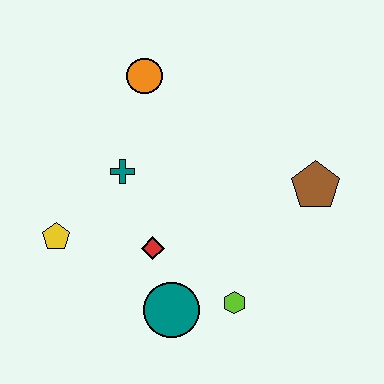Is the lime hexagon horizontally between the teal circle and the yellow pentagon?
No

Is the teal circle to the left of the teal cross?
No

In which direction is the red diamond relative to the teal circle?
The red diamond is above the teal circle.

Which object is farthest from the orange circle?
The lime hexagon is farthest from the orange circle.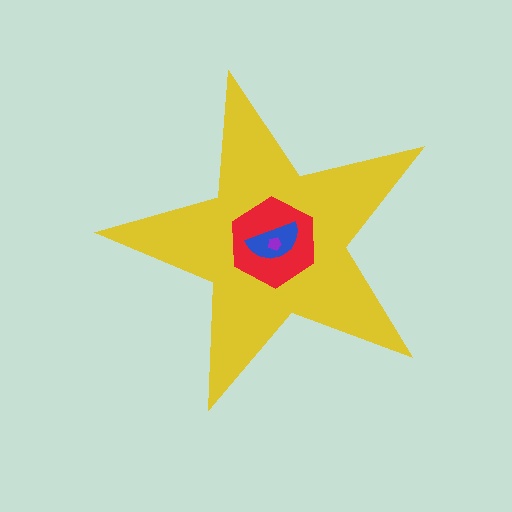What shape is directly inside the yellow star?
The red hexagon.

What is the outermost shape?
The yellow star.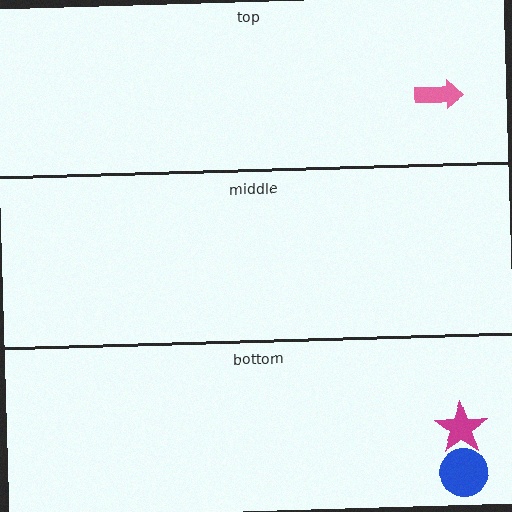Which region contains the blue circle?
The bottom region.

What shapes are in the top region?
The pink arrow.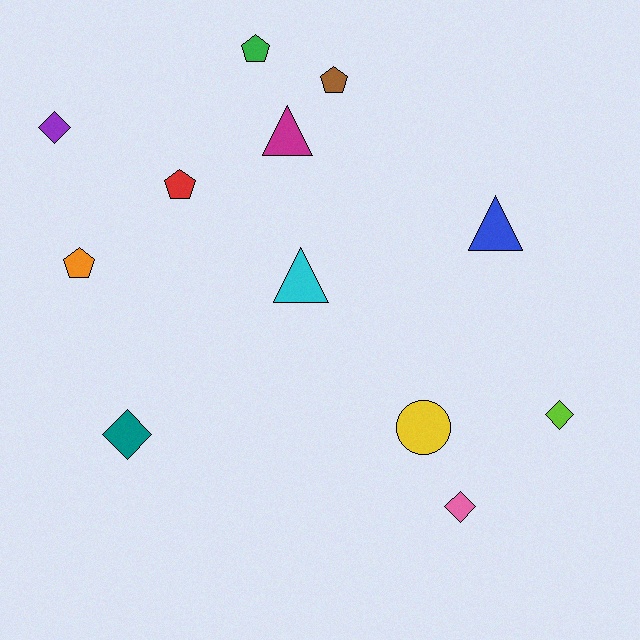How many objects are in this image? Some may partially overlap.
There are 12 objects.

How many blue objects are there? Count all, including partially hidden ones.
There is 1 blue object.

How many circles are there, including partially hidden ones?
There is 1 circle.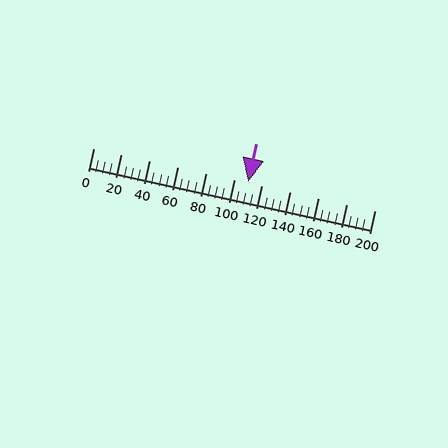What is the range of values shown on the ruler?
The ruler shows values from 0 to 200.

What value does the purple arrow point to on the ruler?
The purple arrow points to approximately 110.